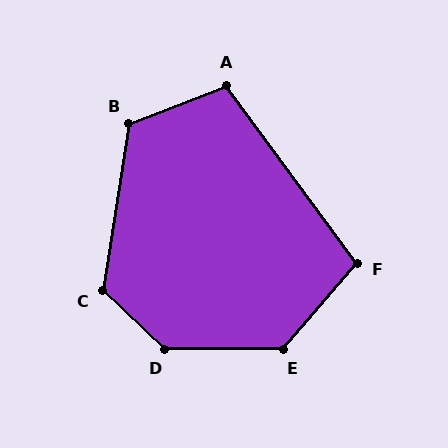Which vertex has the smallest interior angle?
F, at approximately 103 degrees.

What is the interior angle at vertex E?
Approximately 131 degrees (obtuse).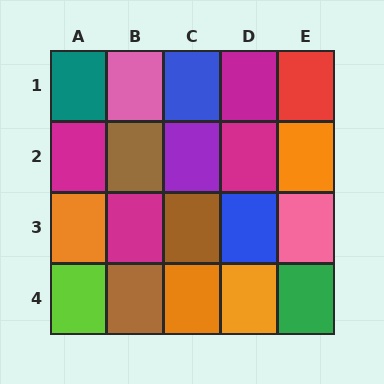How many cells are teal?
1 cell is teal.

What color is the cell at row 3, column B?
Magenta.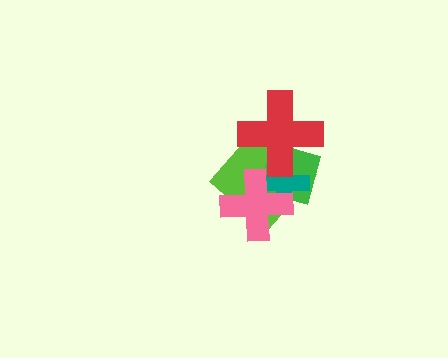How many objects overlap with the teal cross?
4 objects overlap with the teal cross.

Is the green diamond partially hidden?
Yes, it is partially covered by another shape.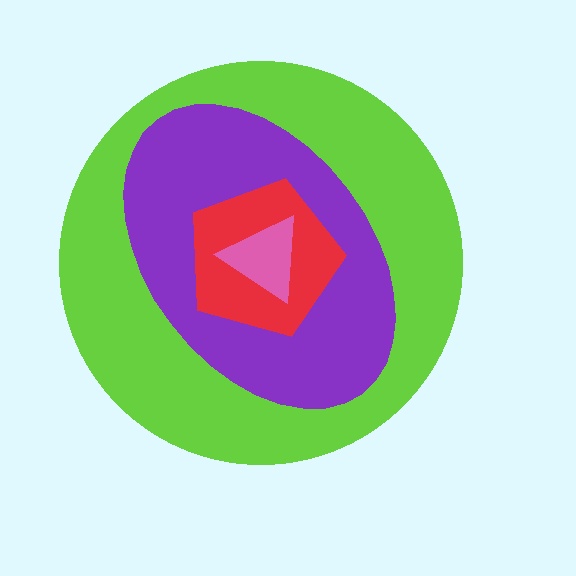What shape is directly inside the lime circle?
The purple ellipse.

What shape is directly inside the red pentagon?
The pink triangle.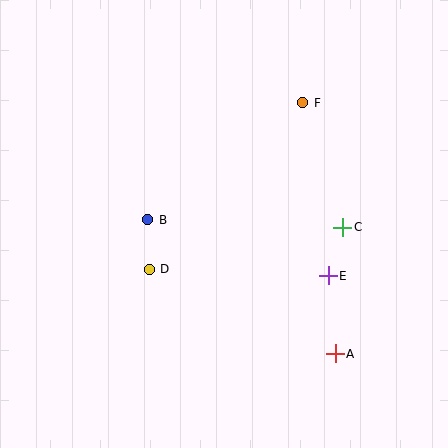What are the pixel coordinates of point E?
Point E is at (328, 276).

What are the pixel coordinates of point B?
Point B is at (148, 220).